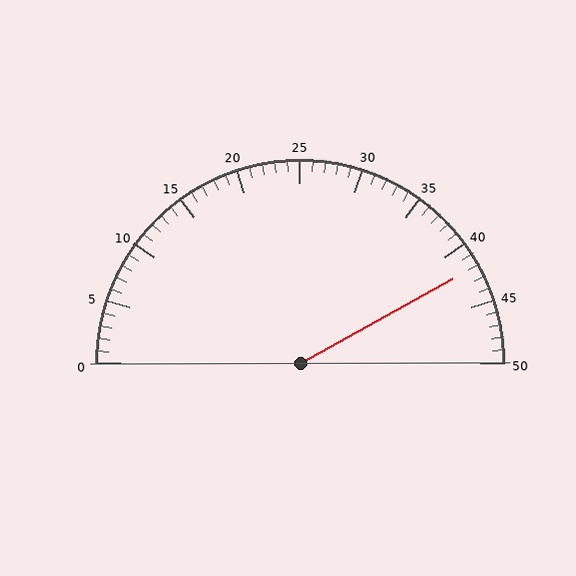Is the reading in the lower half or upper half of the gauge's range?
The reading is in the upper half of the range (0 to 50).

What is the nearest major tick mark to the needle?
The nearest major tick mark is 40.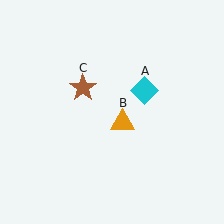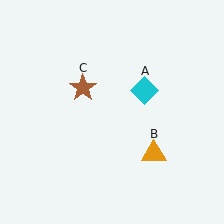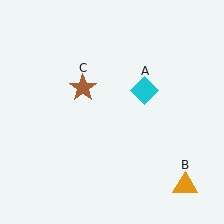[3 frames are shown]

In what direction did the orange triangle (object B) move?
The orange triangle (object B) moved down and to the right.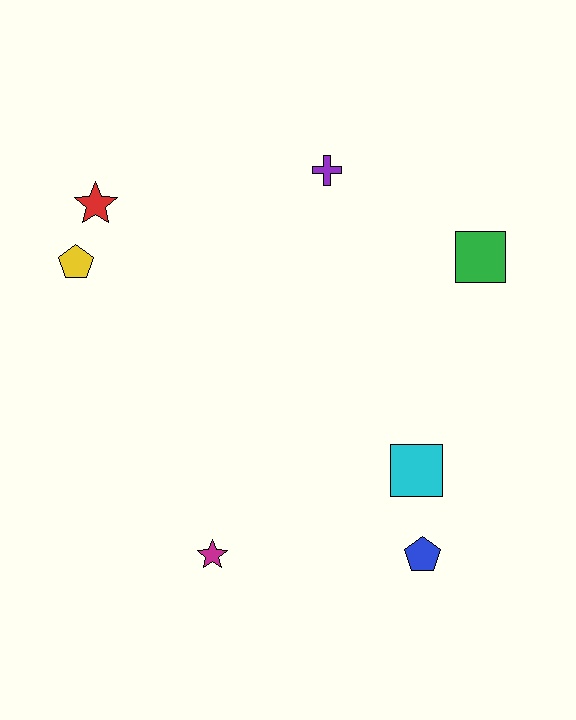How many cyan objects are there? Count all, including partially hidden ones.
There is 1 cyan object.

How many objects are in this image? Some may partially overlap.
There are 7 objects.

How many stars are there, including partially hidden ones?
There are 2 stars.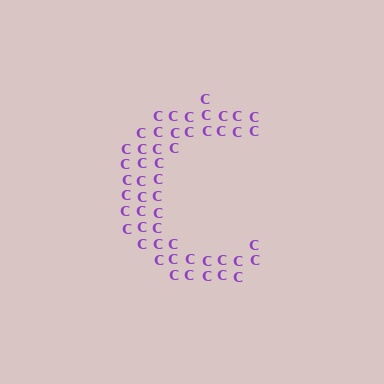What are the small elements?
The small elements are letter C's.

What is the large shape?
The large shape is the letter C.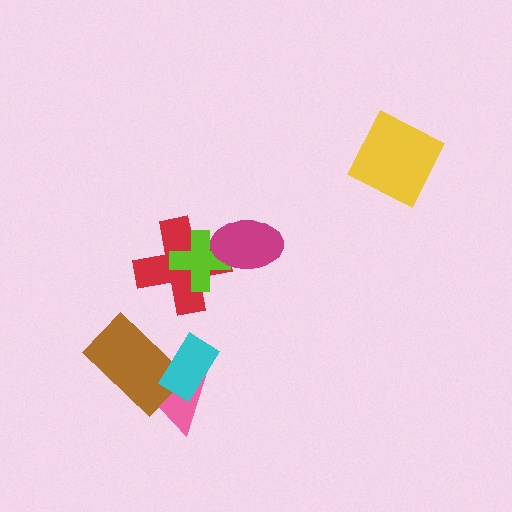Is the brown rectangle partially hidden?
Yes, it is partially covered by another shape.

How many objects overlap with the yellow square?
0 objects overlap with the yellow square.